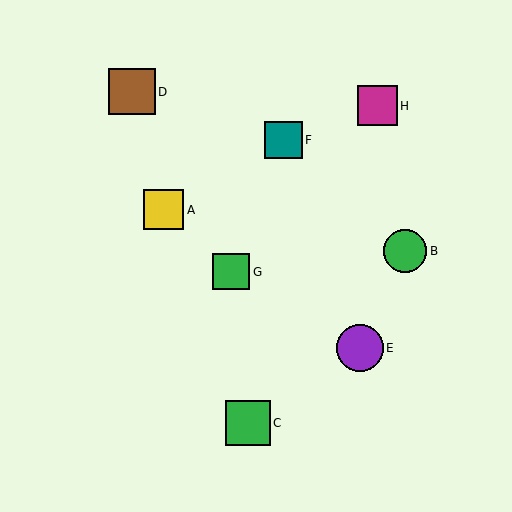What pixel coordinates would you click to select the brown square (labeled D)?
Click at (132, 92) to select the brown square D.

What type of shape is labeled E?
Shape E is a purple circle.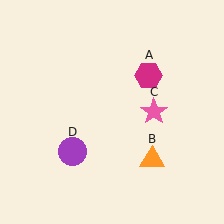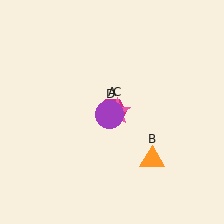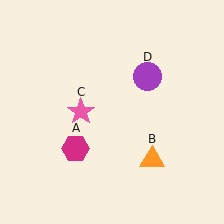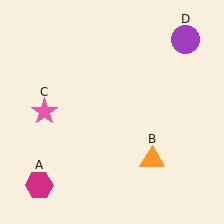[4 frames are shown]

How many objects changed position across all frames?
3 objects changed position: magenta hexagon (object A), pink star (object C), purple circle (object D).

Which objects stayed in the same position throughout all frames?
Orange triangle (object B) remained stationary.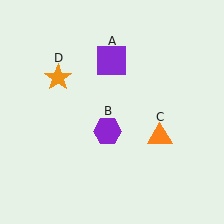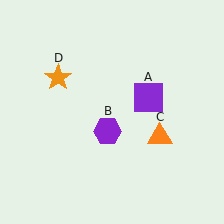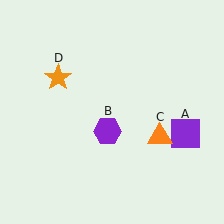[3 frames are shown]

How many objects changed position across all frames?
1 object changed position: purple square (object A).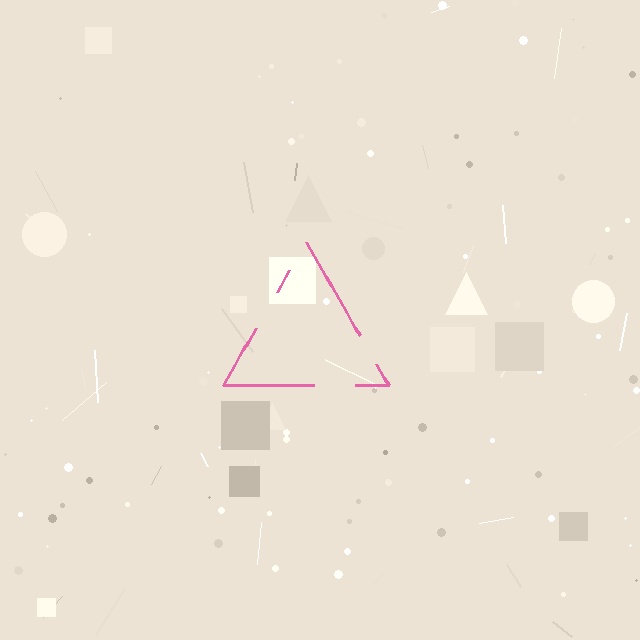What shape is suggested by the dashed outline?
The dashed outline suggests a triangle.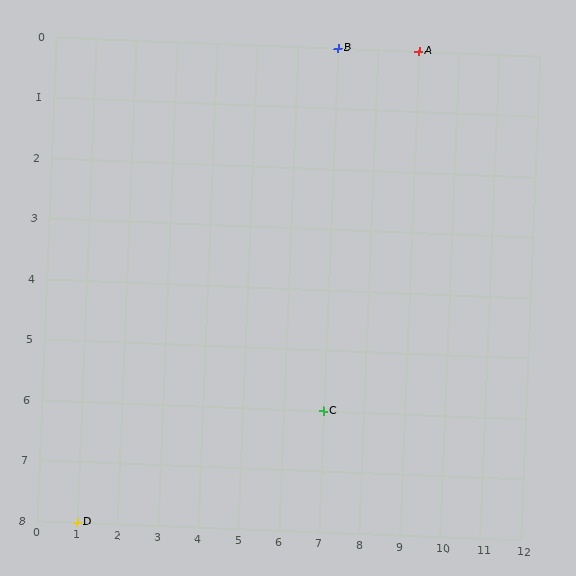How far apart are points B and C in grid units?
Points B and C are 6 rows apart.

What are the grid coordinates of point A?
Point A is at grid coordinates (9, 0).